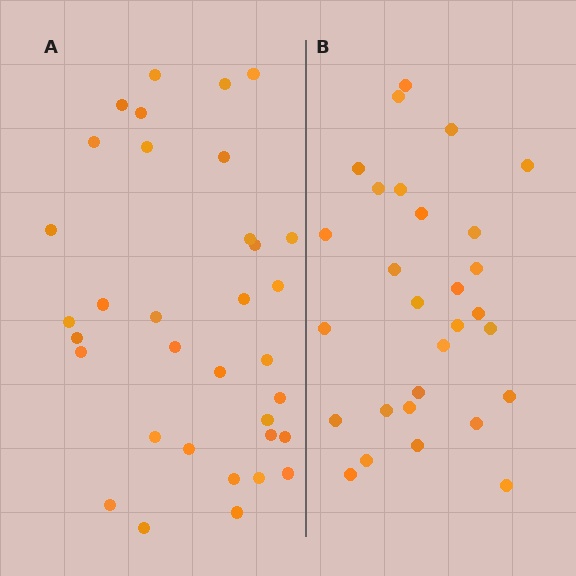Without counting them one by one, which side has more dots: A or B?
Region A (the left region) has more dots.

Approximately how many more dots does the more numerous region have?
Region A has about 5 more dots than region B.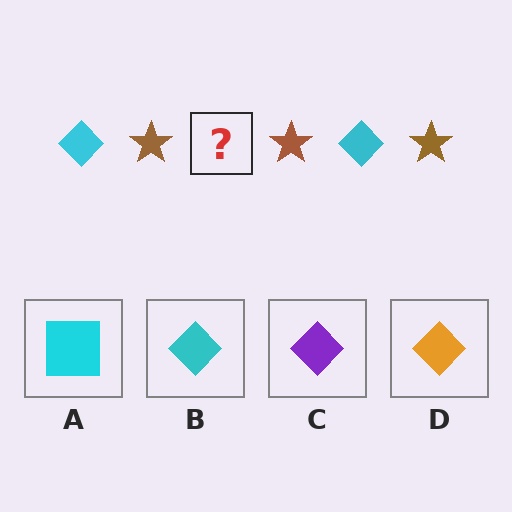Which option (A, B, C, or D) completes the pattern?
B.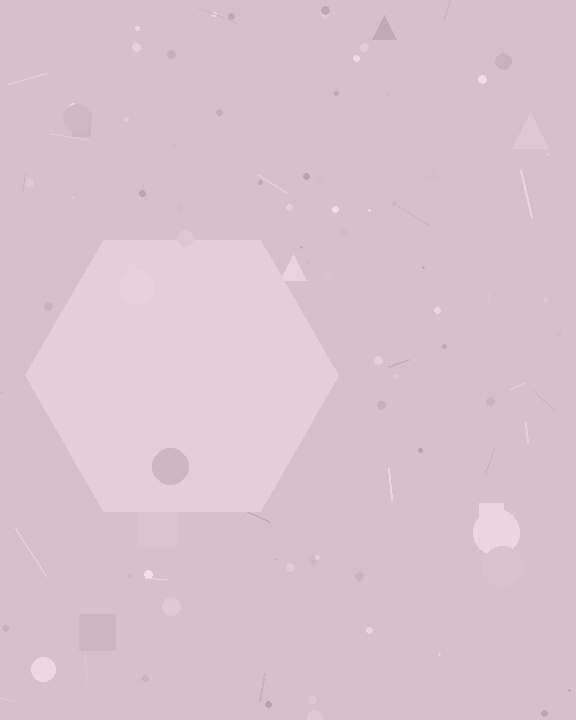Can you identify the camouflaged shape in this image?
The camouflaged shape is a hexagon.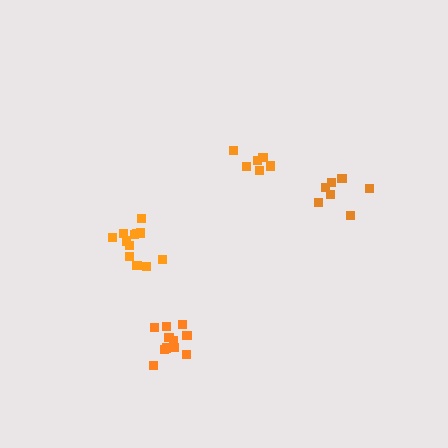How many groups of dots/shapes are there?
There are 4 groups.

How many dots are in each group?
Group 1: 11 dots, Group 2: 7 dots, Group 3: 12 dots, Group 4: 6 dots (36 total).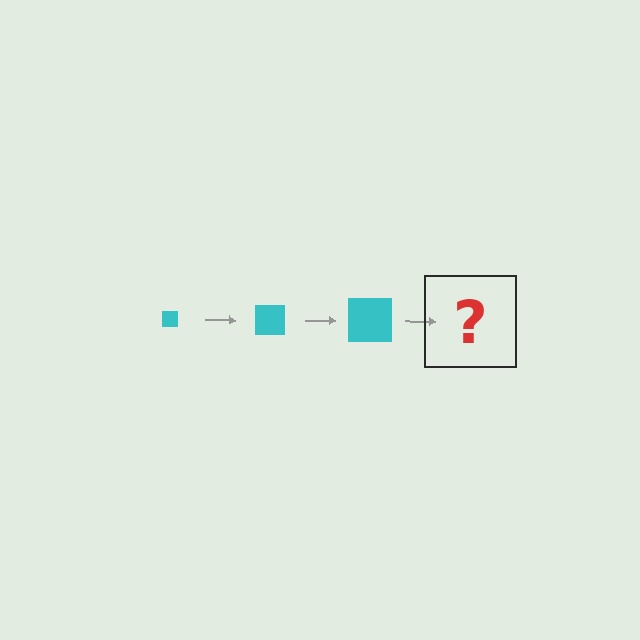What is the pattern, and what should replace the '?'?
The pattern is that the square gets progressively larger each step. The '?' should be a cyan square, larger than the previous one.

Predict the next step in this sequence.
The next step is a cyan square, larger than the previous one.